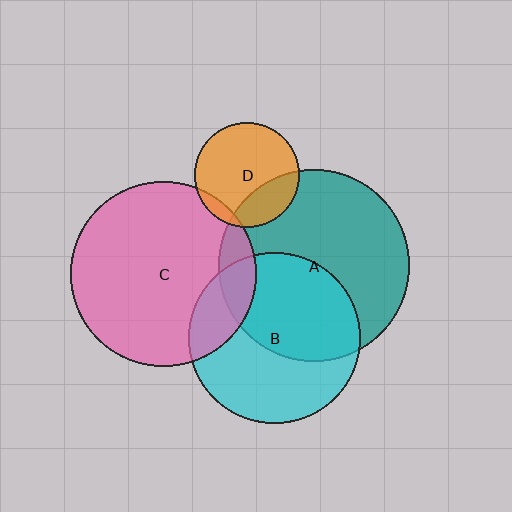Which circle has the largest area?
Circle A (teal).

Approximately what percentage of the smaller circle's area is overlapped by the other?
Approximately 25%.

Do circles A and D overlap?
Yes.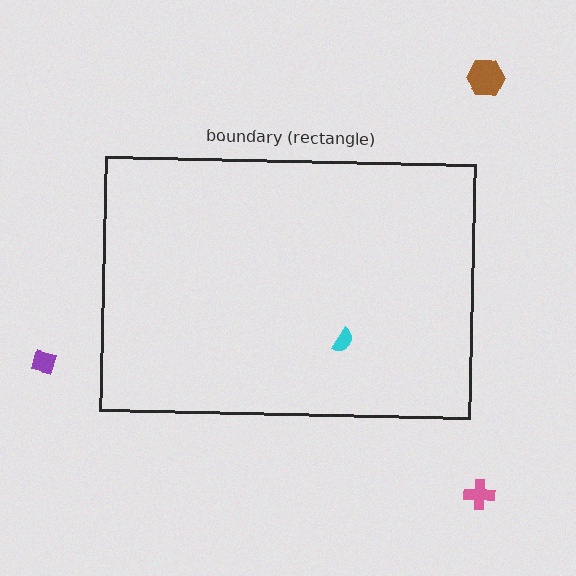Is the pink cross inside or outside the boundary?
Outside.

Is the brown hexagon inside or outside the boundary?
Outside.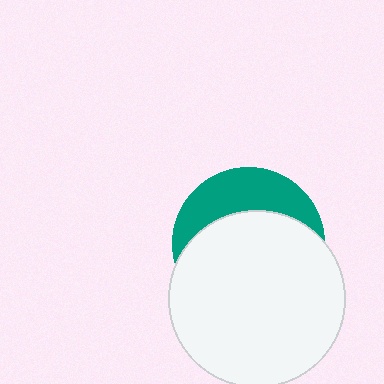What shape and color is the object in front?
The object in front is a white circle.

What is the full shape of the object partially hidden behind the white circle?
The partially hidden object is a teal circle.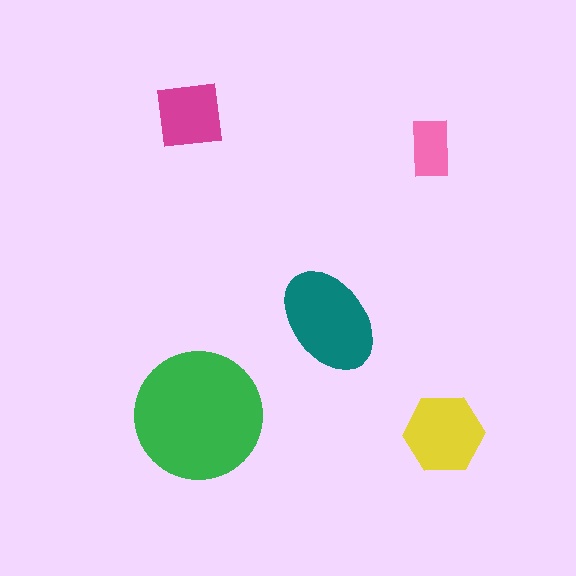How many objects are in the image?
There are 5 objects in the image.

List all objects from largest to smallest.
The green circle, the teal ellipse, the yellow hexagon, the magenta square, the pink rectangle.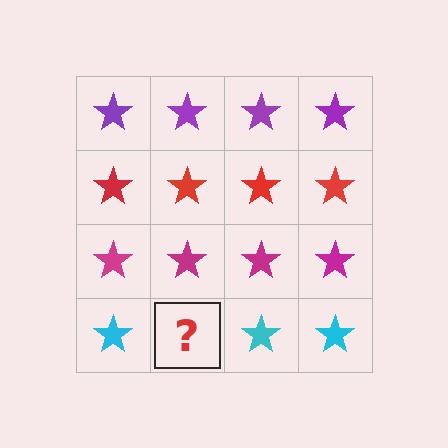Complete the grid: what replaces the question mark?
The question mark should be replaced with a cyan star.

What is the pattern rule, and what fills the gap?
The rule is that each row has a consistent color. The gap should be filled with a cyan star.